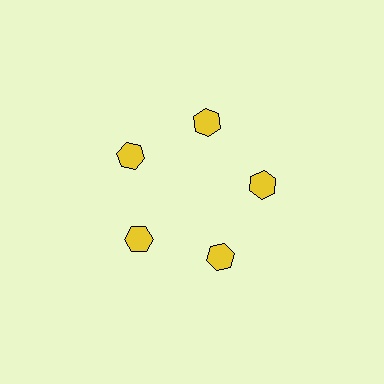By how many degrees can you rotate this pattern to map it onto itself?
The pattern maps onto itself every 72 degrees of rotation.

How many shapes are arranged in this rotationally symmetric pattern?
There are 5 shapes, arranged in 5 groups of 1.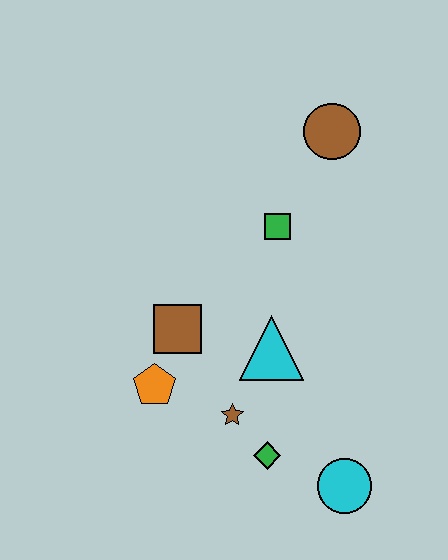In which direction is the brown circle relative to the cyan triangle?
The brown circle is above the cyan triangle.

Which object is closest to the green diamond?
The brown star is closest to the green diamond.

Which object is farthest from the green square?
The cyan circle is farthest from the green square.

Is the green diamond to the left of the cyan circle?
Yes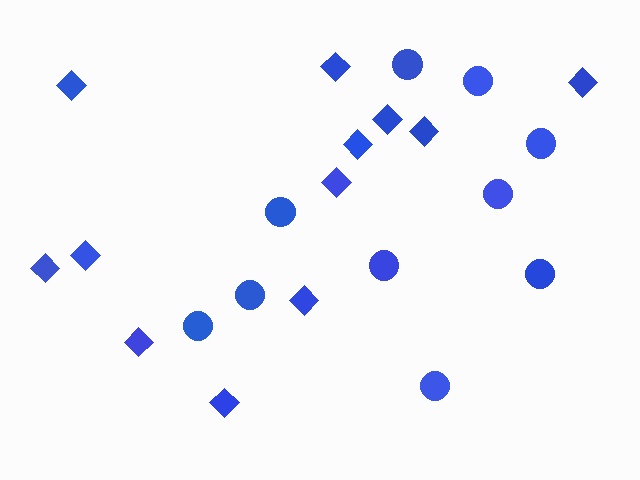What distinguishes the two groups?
There are 2 groups: one group of circles (10) and one group of diamonds (12).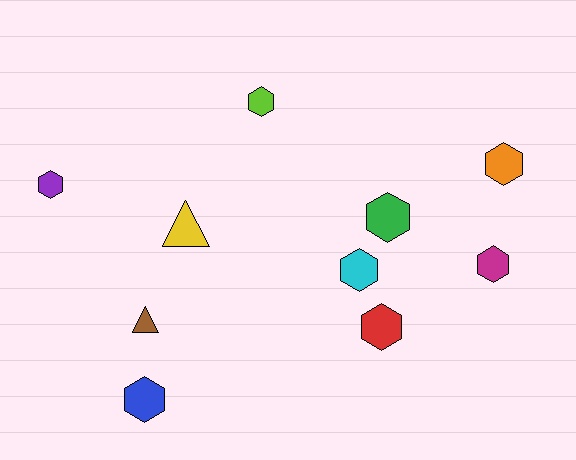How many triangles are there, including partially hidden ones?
There are 2 triangles.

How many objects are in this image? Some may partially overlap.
There are 10 objects.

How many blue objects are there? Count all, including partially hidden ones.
There is 1 blue object.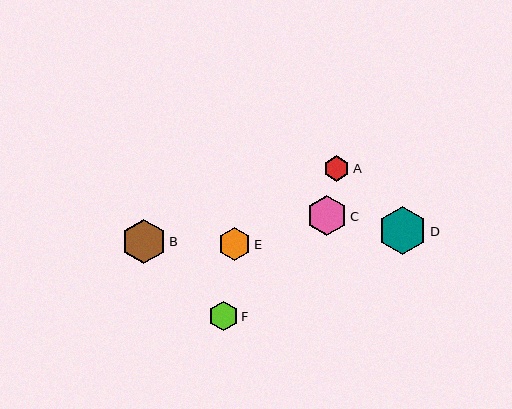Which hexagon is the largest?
Hexagon D is the largest with a size of approximately 48 pixels.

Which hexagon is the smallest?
Hexagon A is the smallest with a size of approximately 25 pixels.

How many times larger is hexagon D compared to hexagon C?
Hexagon D is approximately 1.2 times the size of hexagon C.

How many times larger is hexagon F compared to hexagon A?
Hexagon F is approximately 1.2 times the size of hexagon A.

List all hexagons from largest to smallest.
From largest to smallest: D, B, C, E, F, A.